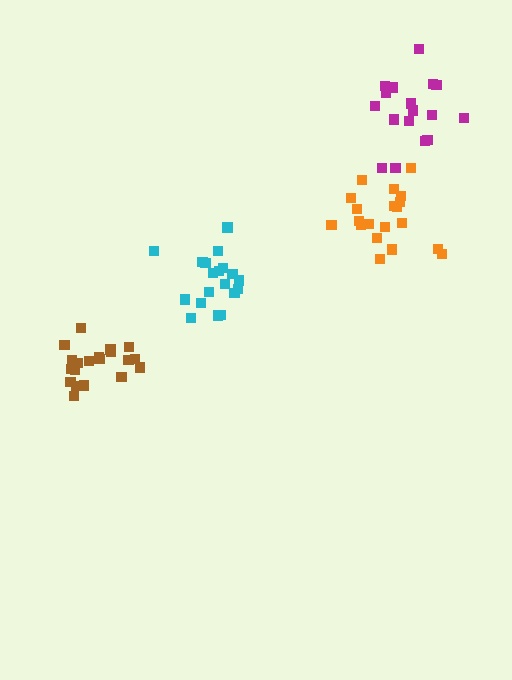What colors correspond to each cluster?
The clusters are colored: cyan, magenta, orange, brown.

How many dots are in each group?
Group 1: 20 dots, Group 2: 17 dots, Group 3: 20 dots, Group 4: 20 dots (77 total).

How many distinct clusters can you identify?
There are 4 distinct clusters.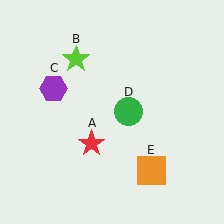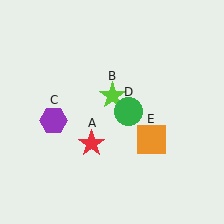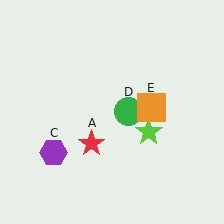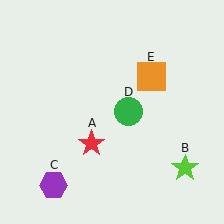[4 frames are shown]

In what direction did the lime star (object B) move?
The lime star (object B) moved down and to the right.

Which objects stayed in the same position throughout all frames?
Red star (object A) and green circle (object D) remained stationary.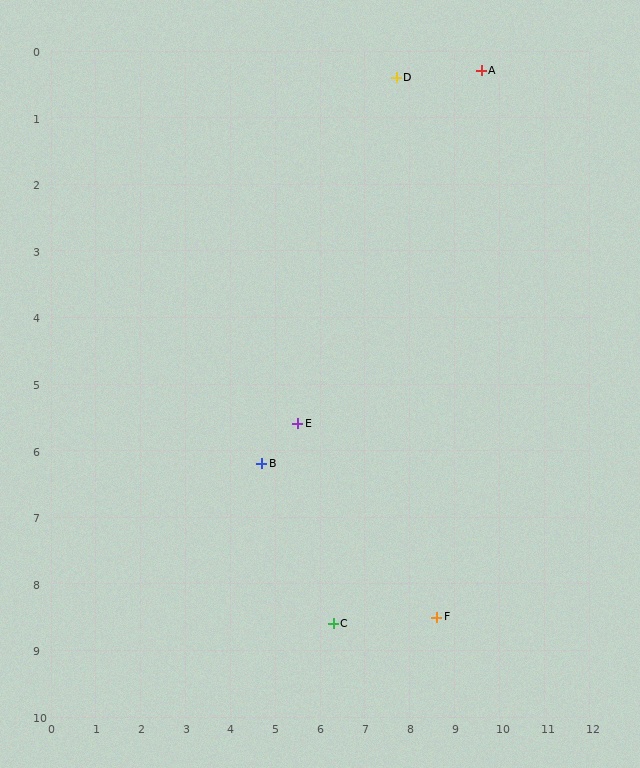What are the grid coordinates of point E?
Point E is at approximately (5.5, 5.6).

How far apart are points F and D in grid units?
Points F and D are about 8.1 grid units apart.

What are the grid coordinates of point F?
Point F is at approximately (8.6, 8.5).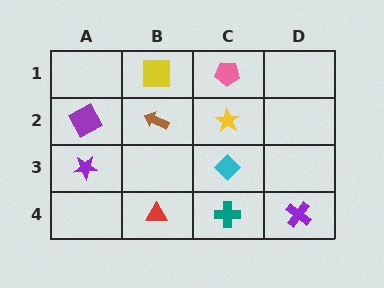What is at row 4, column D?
A purple cross.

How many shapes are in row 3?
2 shapes.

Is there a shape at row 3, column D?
No, that cell is empty.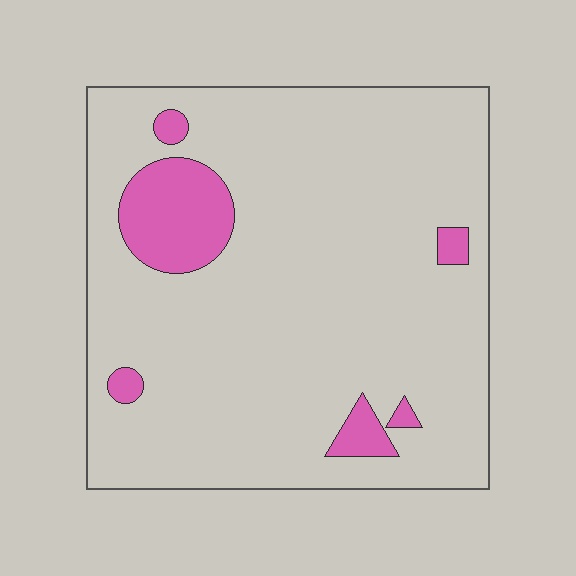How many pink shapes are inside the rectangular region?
6.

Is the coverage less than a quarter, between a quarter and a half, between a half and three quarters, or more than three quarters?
Less than a quarter.